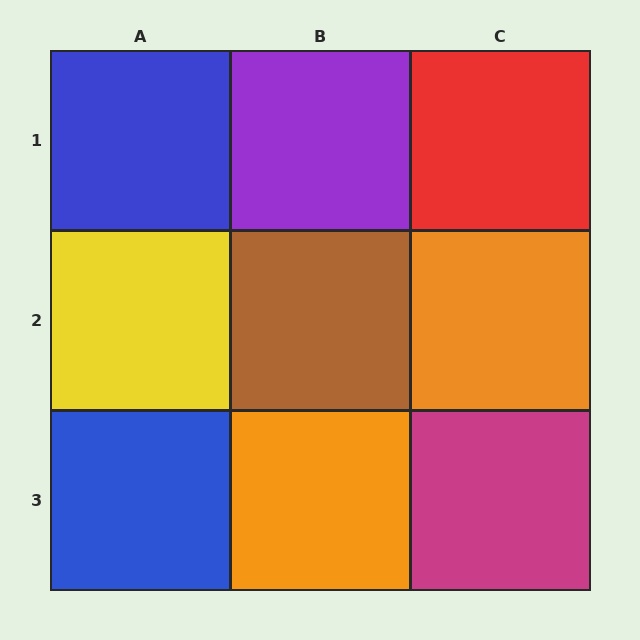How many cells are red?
1 cell is red.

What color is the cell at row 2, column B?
Brown.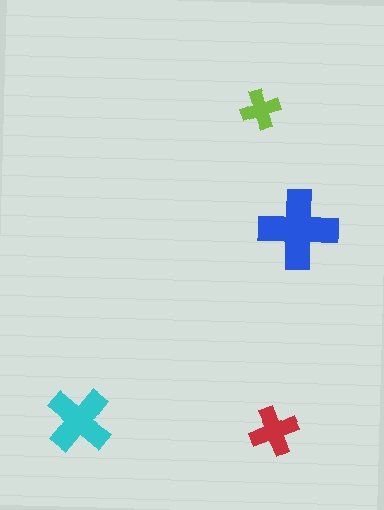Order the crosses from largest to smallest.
the blue one, the cyan one, the red one, the lime one.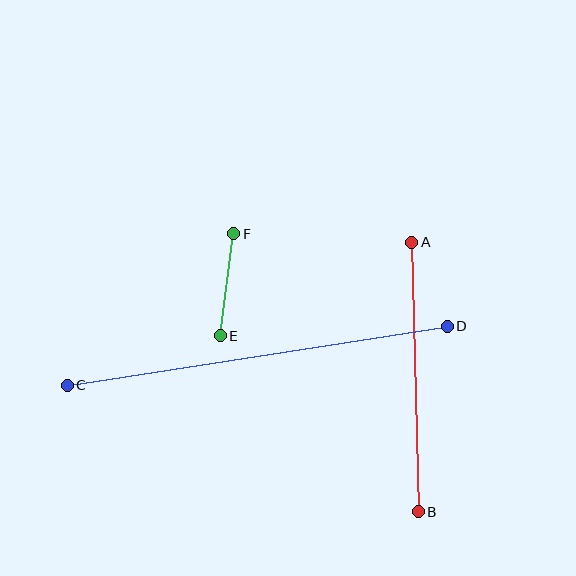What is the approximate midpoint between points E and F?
The midpoint is at approximately (227, 285) pixels.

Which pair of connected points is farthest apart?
Points C and D are farthest apart.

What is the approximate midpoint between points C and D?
The midpoint is at approximately (257, 356) pixels.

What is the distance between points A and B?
The distance is approximately 270 pixels.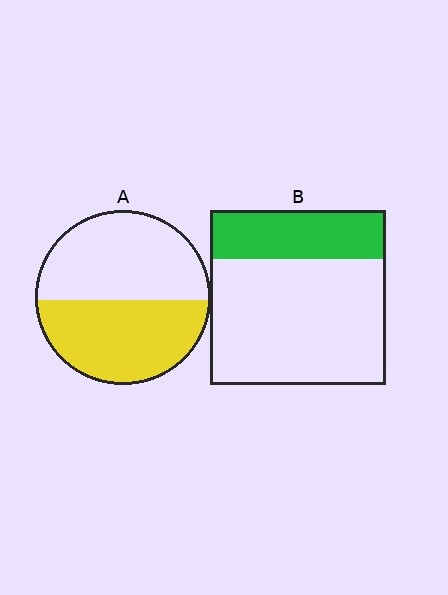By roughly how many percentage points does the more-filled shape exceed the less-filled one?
By roughly 20 percentage points (A over B).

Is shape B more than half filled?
No.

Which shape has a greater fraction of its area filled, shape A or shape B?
Shape A.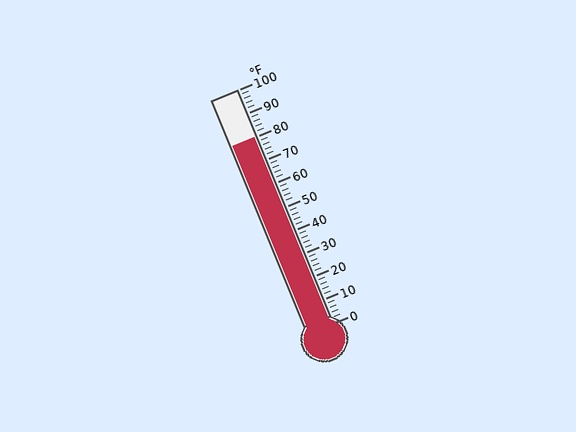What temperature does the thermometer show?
The thermometer shows approximately 80°F.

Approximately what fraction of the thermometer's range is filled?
The thermometer is filled to approximately 80% of its range.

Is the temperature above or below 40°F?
The temperature is above 40°F.